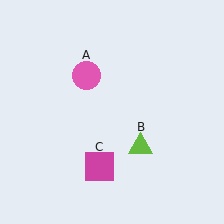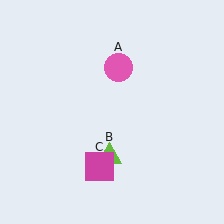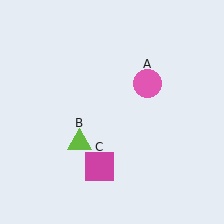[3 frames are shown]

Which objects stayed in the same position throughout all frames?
Magenta square (object C) remained stationary.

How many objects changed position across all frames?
2 objects changed position: pink circle (object A), lime triangle (object B).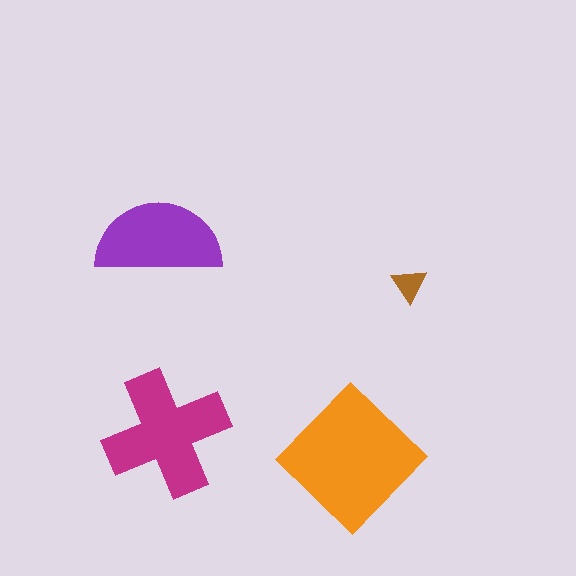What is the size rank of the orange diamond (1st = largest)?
1st.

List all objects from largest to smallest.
The orange diamond, the magenta cross, the purple semicircle, the brown triangle.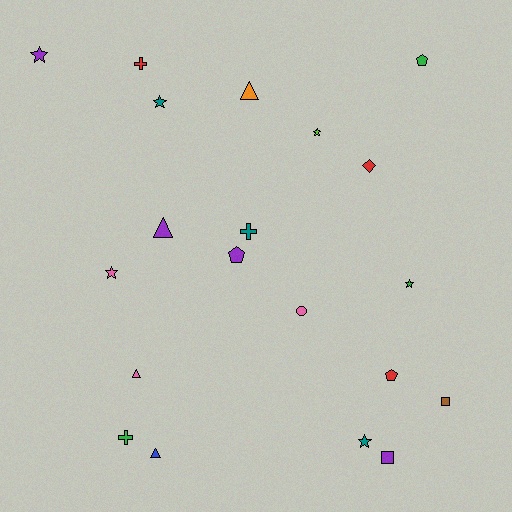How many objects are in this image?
There are 20 objects.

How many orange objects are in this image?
There is 1 orange object.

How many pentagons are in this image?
There are 3 pentagons.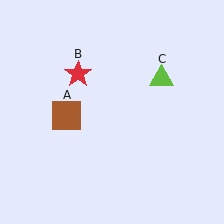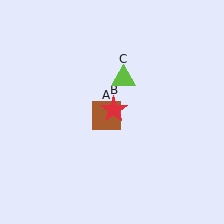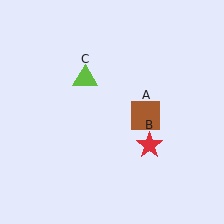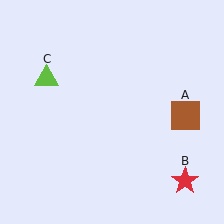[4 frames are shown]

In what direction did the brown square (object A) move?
The brown square (object A) moved right.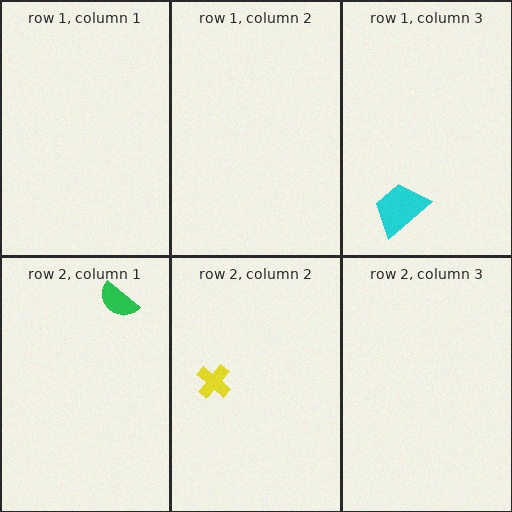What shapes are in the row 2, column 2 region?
The yellow cross.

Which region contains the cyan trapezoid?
The row 1, column 3 region.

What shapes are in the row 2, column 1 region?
The green semicircle.